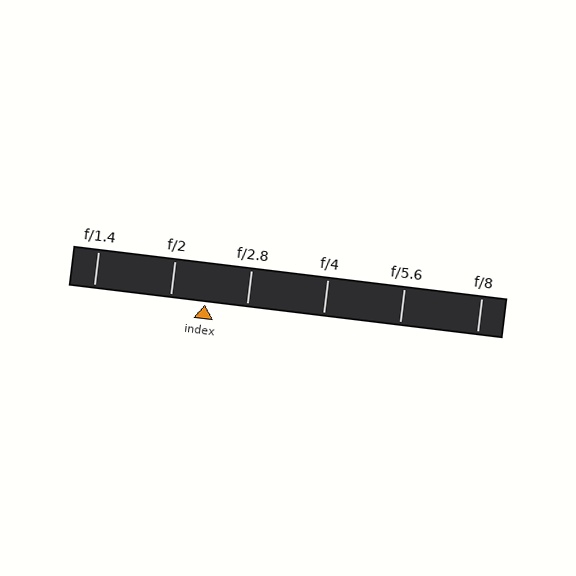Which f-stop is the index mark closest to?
The index mark is closest to f/2.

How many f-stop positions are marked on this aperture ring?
There are 6 f-stop positions marked.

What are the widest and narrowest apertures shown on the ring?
The widest aperture shown is f/1.4 and the narrowest is f/8.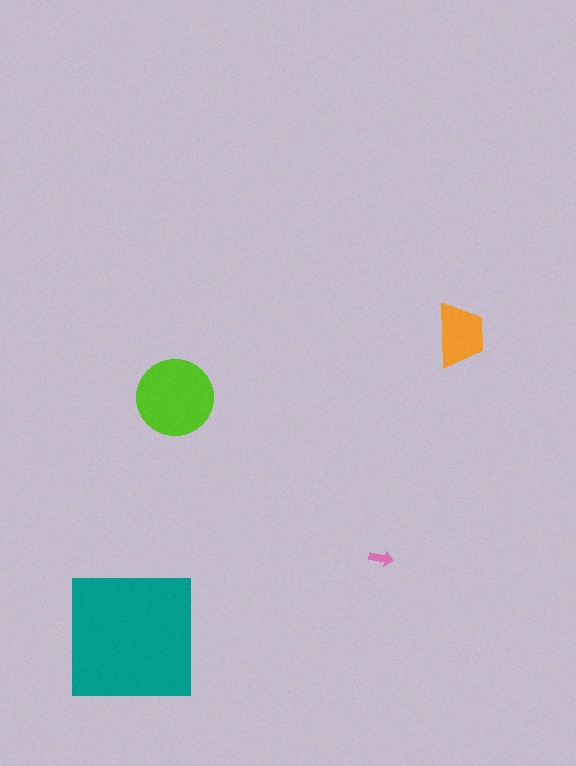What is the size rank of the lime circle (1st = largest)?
2nd.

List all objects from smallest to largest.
The pink arrow, the orange trapezoid, the lime circle, the teal square.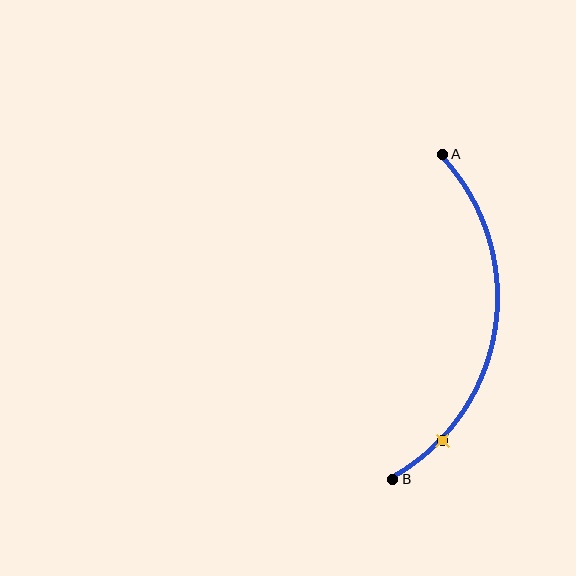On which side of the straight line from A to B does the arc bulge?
The arc bulges to the right of the straight line connecting A and B.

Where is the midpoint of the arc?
The arc midpoint is the point on the curve farthest from the straight line joining A and B. It sits to the right of that line.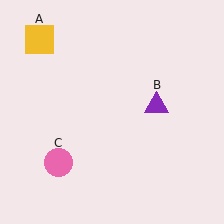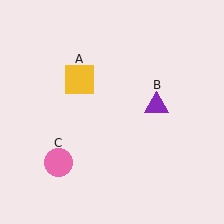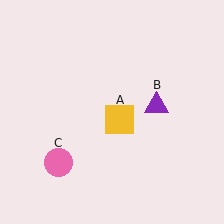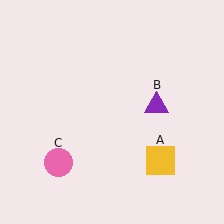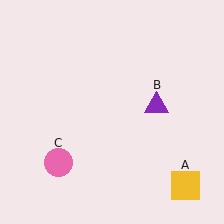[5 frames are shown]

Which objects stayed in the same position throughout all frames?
Purple triangle (object B) and pink circle (object C) remained stationary.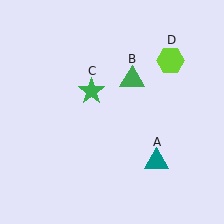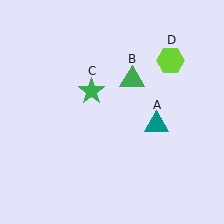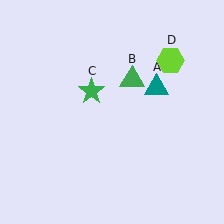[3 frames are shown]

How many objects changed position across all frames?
1 object changed position: teal triangle (object A).